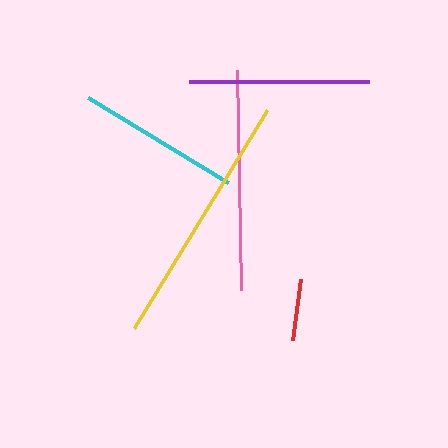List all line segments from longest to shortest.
From longest to shortest: yellow, pink, purple, cyan, red.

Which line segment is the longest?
The yellow line is the longest at approximately 255 pixels.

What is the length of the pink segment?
The pink segment is approximately 220 pixels long.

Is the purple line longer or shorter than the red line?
The purple line is longer than the red line.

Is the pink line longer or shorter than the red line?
The pink line is longer than the red line.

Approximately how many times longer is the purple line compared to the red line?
The purple line is approximately 2.9 times the length of the red line.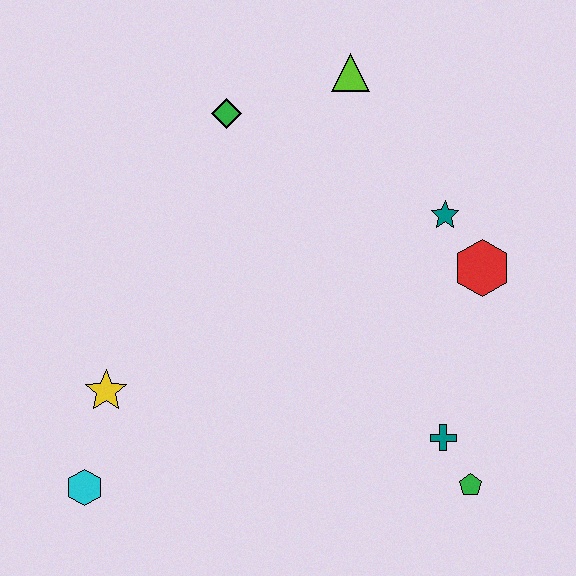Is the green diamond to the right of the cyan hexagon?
Yes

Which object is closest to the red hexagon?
The teal star is closest to the red hexagon.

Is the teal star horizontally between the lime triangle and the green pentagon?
Yes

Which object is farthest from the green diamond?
The green pentagon is farthest from the green diamond.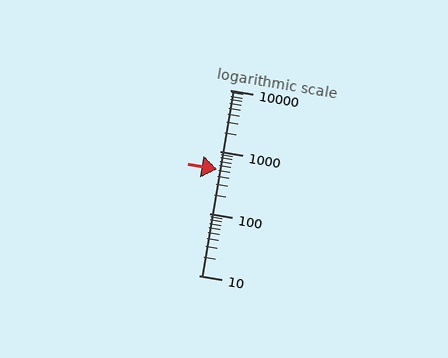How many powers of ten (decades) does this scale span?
The scale spans 3 decades, from 10 to 10000.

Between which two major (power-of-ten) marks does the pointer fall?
The pointer is between 100 and 1000.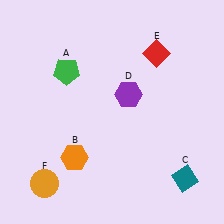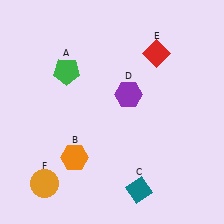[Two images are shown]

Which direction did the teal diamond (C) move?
The teal diamond (C) moved left.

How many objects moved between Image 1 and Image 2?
1 object moved between the two images.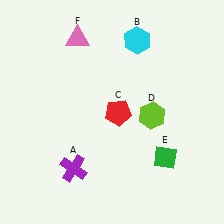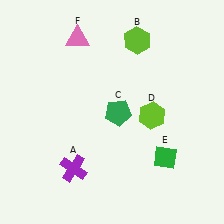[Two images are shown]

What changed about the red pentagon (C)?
In Image 1, C is red. In Image 2, it changed to green.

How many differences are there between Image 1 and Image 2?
There are 2 differences between the two images.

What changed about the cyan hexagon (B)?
In Image 1, B is cyan. In Image 2, it changed to lime.